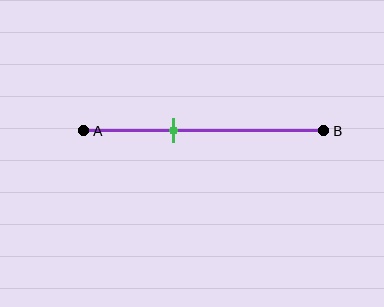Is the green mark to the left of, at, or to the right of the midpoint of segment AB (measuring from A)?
The green mark is to the left of the midpoint of segment AB.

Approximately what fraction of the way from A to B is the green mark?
The green mark is approximately 35% of the way from A to B.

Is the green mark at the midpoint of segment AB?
No, the mark is at about 35% from A, not at the 50% midpoint.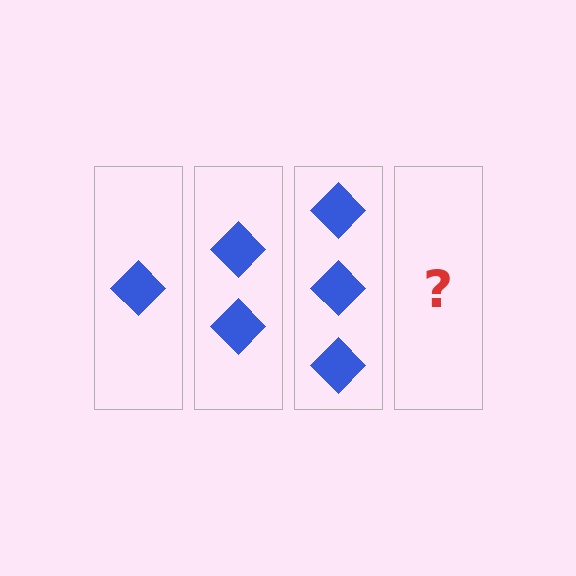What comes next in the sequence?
The next element should be 4 diamonds.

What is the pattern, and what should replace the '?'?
The pattern is that each step adds one more diamond. The '?' should be 4 diamonds.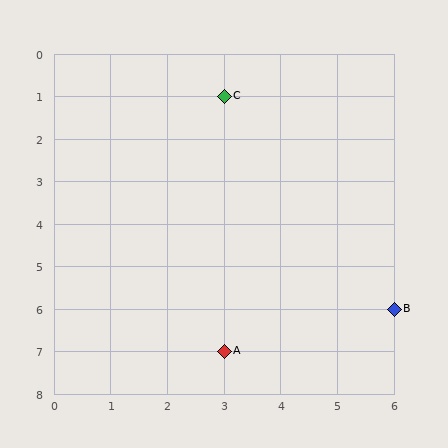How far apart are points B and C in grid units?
Points B and C are 3 columns and 5 rows apart (about 5.8 grid units diagonally).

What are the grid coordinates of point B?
Point B is at grid coordinates (6, 6).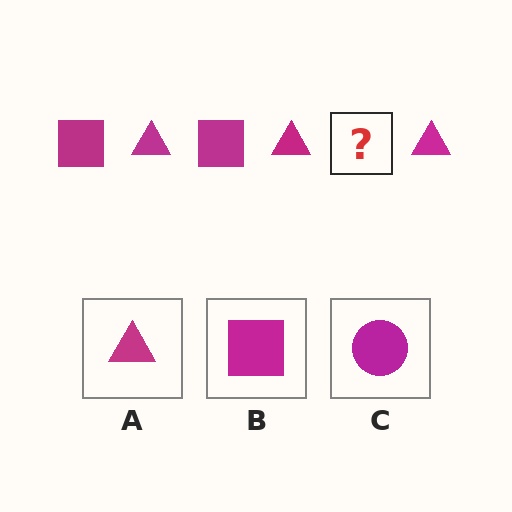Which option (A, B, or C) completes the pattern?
B.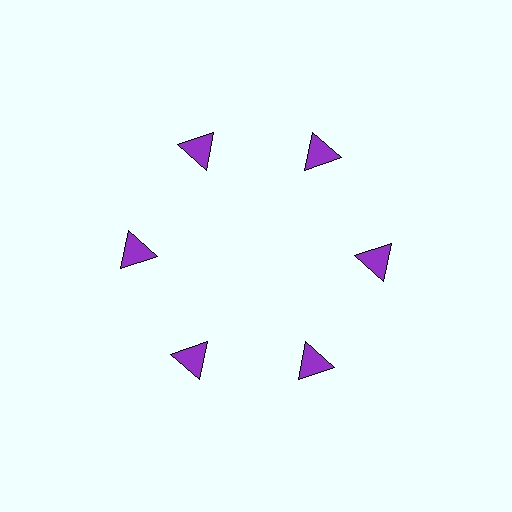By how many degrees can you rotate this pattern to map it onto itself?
The pattern maps onto itself every 60 degrees of rotation.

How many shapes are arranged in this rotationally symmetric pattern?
There are 6 shapes, arranged in 6 groups of 1.